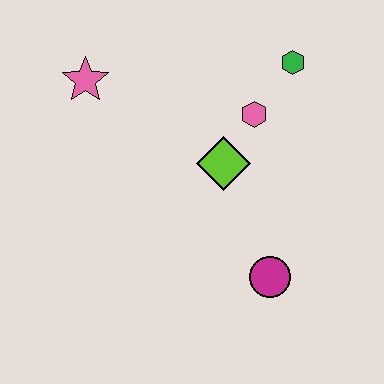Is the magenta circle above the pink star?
No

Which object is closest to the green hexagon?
The pink hexagon is closest to the green hexagon.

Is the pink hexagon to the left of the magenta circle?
Yes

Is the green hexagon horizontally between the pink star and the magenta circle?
No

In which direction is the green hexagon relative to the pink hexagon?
The green hexagon is above the pink hexagon.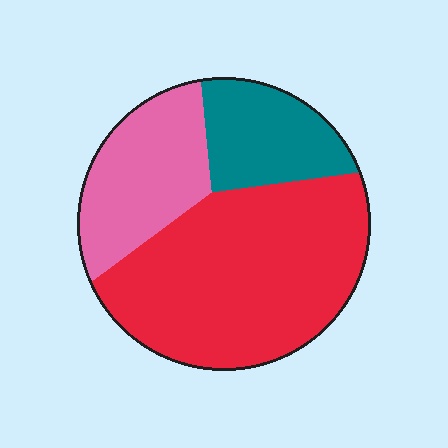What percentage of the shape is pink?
Pink covers around 25% of the shape.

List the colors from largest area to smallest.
From largest to smallest: red, pink, teal.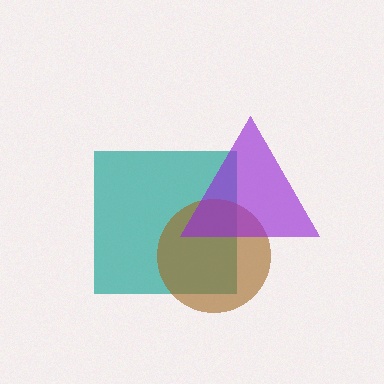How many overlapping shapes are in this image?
There are 3 overlapping shapes in the image.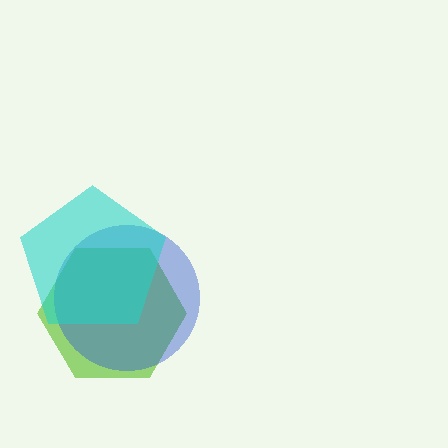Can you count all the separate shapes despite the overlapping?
Yes, there are 3 separate shapes.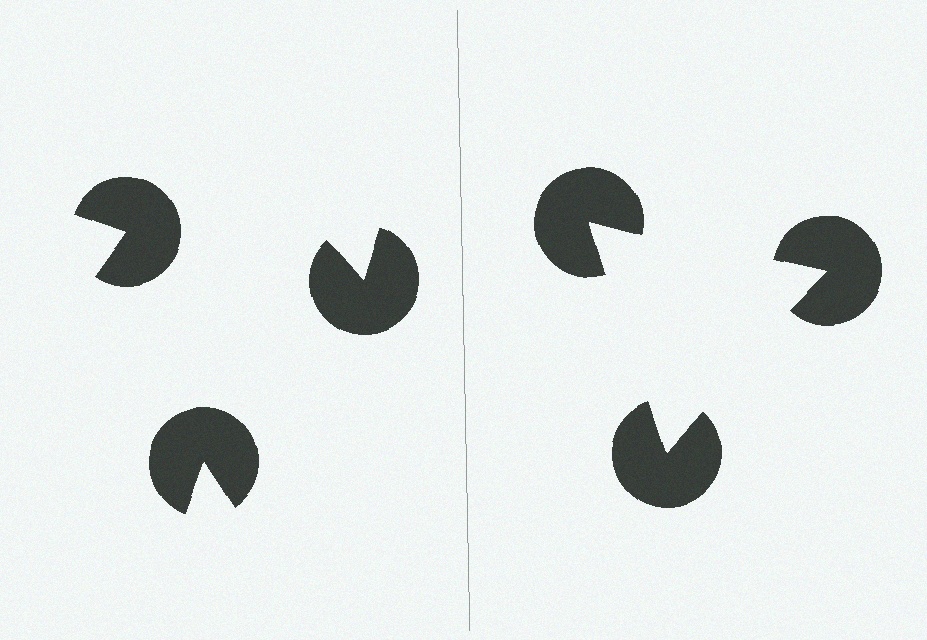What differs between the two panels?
The pac-man discs are positioned identically on both sides; only the wedge orientations differ. On the right they align to a triangle; on the left they are misaligned.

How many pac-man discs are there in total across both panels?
6 — 3 on each side.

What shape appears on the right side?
An illusory triangle.